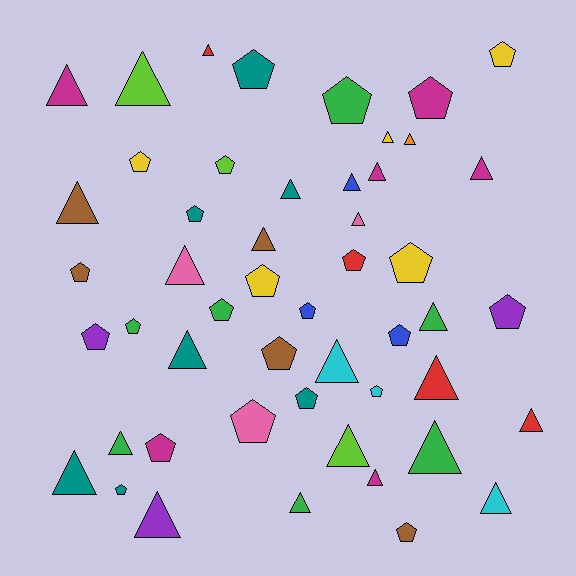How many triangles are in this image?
There are 26 triangles.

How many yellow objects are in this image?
There are 5 yellow objects.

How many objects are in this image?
There are 50 objects.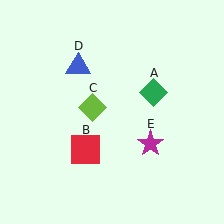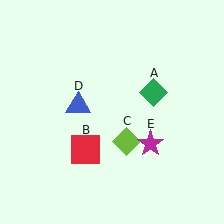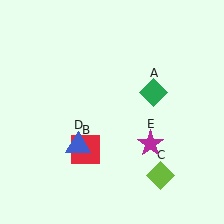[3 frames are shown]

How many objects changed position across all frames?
2 objects changed position: lime diamond (object C), blue triangle (object D).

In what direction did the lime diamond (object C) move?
The lime diamond (object C) moved down and to the right.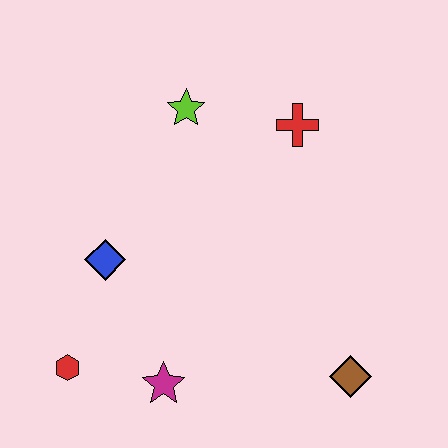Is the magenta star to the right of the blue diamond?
Yes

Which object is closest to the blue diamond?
The red hexagon is closest to the blue diamond.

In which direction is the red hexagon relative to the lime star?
The red hexagon is below the lime star.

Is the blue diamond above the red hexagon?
Yes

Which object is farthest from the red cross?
The red hexagon is farthest from the red cross.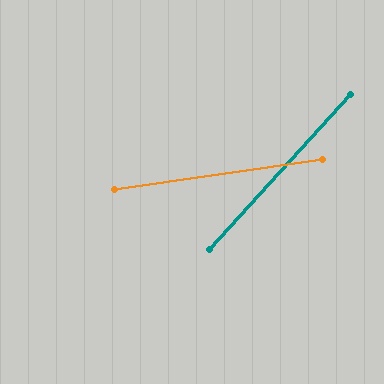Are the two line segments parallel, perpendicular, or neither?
Neither parallel nor perpendicular — they differ by about 40°.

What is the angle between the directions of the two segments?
Approximately 40 degrees.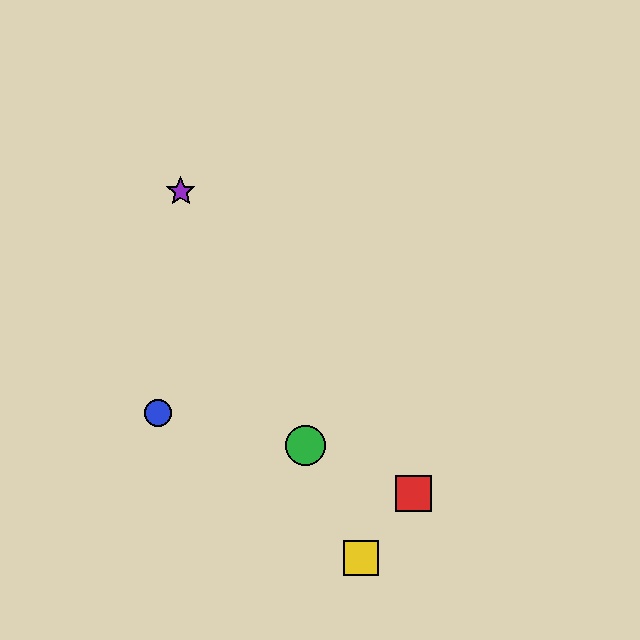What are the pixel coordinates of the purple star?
The purple star is at (181, 191).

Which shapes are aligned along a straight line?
The green circle, the yellow square, the purple star are aligned along a straight line.